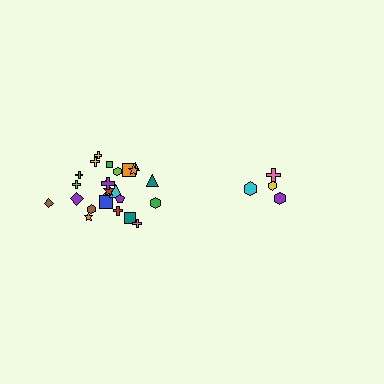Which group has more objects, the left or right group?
The left group.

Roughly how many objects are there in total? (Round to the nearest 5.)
Roughly 30 objects in total.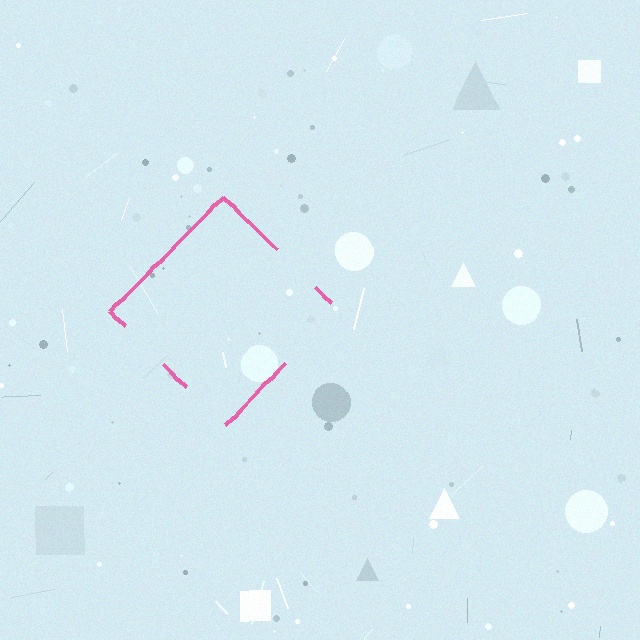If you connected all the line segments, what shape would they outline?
They would outline a diamond.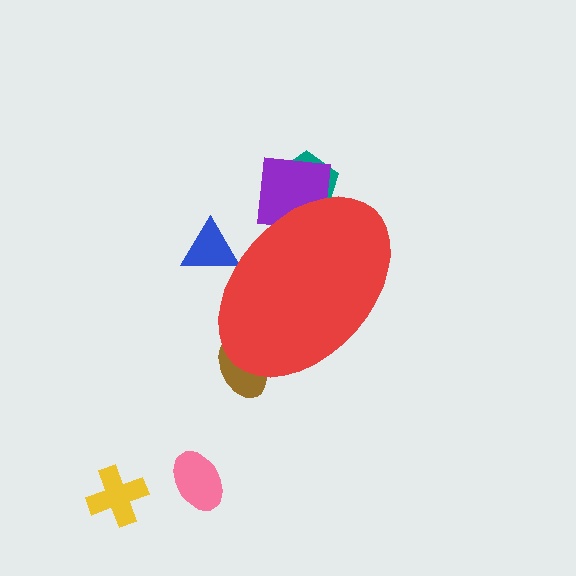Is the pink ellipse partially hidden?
No, the pink ellipse is fully visible.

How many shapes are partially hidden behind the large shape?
4 shapes are partially hidden.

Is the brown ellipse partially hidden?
Yes, the brown ellipse is partially hidden behind the red ellipse.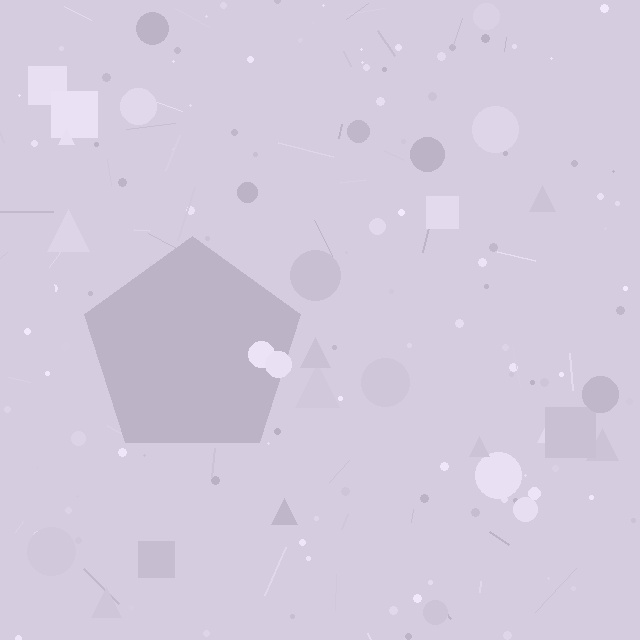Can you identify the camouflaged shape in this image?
The camouflaged shape is a pentagon.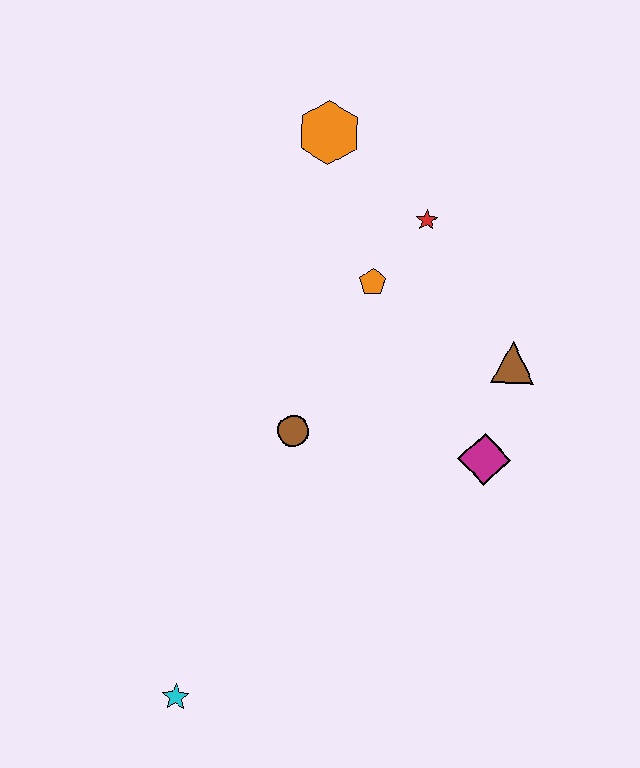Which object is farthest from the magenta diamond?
The cyan star is farthest from the magenta diamond.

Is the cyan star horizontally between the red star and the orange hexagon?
No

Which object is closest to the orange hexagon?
The red star is closest to the orange hexagon.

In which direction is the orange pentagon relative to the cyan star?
The orange pentagon is above the cyan star.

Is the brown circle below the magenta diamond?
No